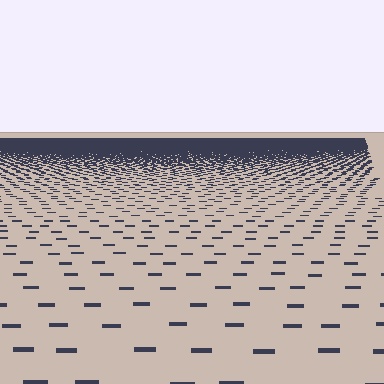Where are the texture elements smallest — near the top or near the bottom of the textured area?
Near the top.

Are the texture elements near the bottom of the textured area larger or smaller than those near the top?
Larger. Near the bottom, elements are closer to the viewer and appear at a bigger on-screen size.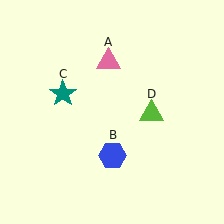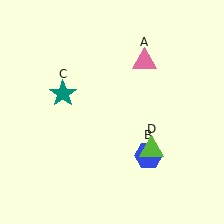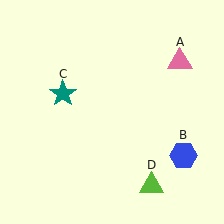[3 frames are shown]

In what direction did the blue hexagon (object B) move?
The blue hexagon (object B) moved right.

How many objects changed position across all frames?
3 objects changed position: pink triangle (object A), blue hexagon (object B), lime triangle (object D).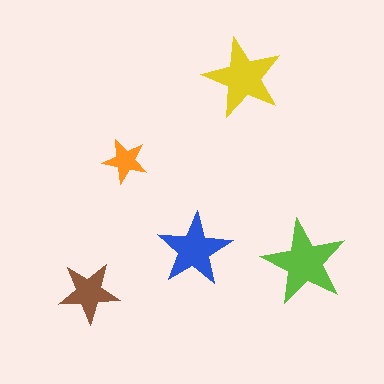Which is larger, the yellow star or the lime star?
The lime one.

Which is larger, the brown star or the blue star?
The blue one.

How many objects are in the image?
There are 5 objects in the image.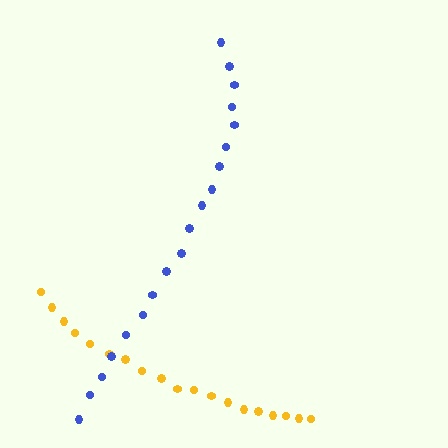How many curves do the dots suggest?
There are 2 distinct paths.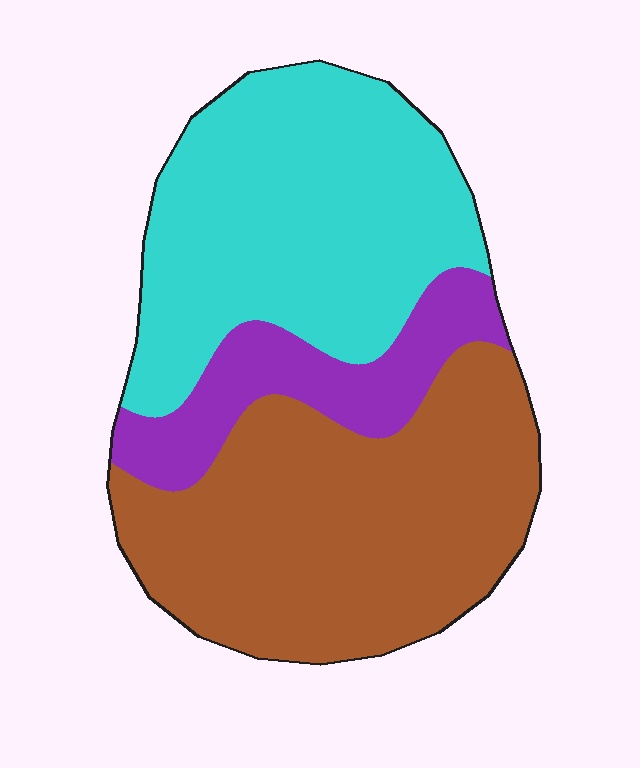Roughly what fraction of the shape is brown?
Brown covers around 45% of the shape.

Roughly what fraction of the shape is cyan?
Cyan takes up between a quarter and a half of the shape.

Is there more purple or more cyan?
Cyan.